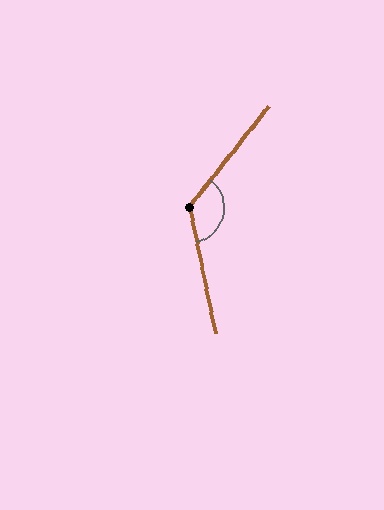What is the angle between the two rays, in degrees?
Approximately 130 degrees.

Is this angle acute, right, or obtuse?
It is obtuse.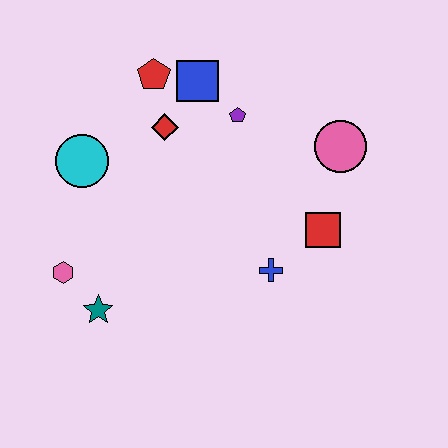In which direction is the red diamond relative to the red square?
The red diamond is to the left of the red square.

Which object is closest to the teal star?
The pink hexagon is closest to the teal star.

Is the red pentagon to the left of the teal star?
No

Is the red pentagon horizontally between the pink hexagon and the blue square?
Yes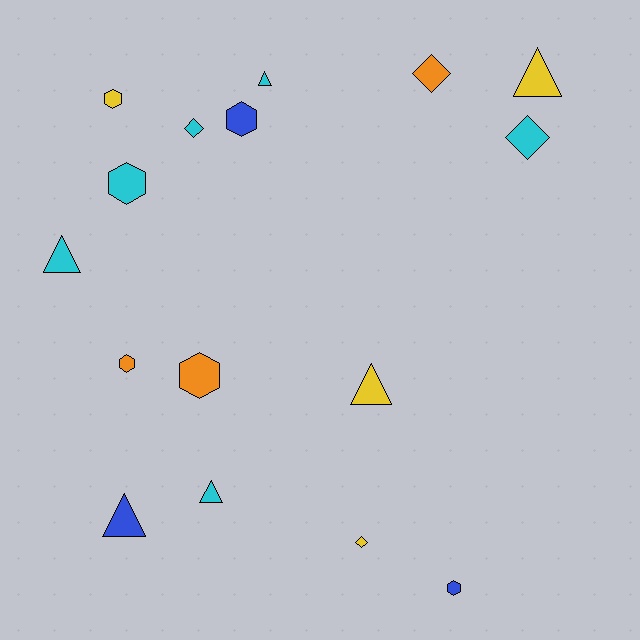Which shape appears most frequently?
Hexagon, with 6 objects.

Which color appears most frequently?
Cyan, with 6 objects.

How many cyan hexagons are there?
There is 1 cyan hexagon.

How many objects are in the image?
There are 16 objects.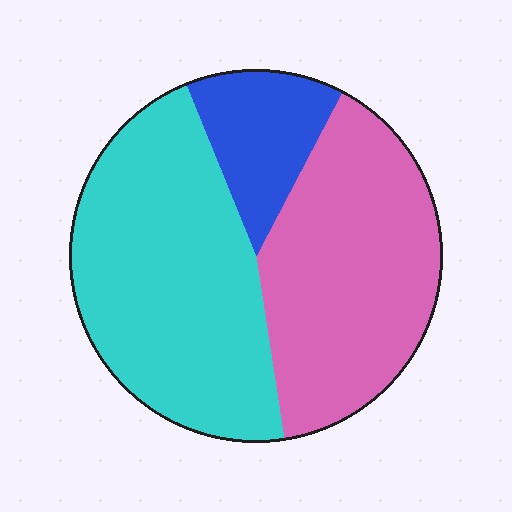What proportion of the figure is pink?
Pink covers around 40% of the figure.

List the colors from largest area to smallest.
From largest to smallest: cyan, pink, blue.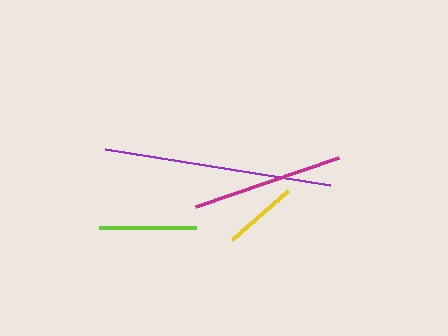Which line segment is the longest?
The purple line is the longest at approximately 228 pixels.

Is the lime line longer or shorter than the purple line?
The purple line is longer than the lime line.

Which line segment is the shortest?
The yellow line is the shortest at approximately 74 pixels.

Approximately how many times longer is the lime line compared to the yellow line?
The lime line is approximately 1.3 times the length of the yellow line.